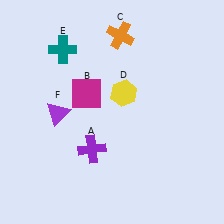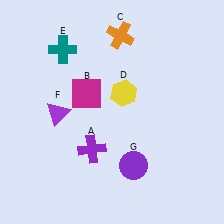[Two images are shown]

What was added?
A purple circle (G) was added in Image 2.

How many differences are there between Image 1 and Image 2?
There is 1 difference between the two images.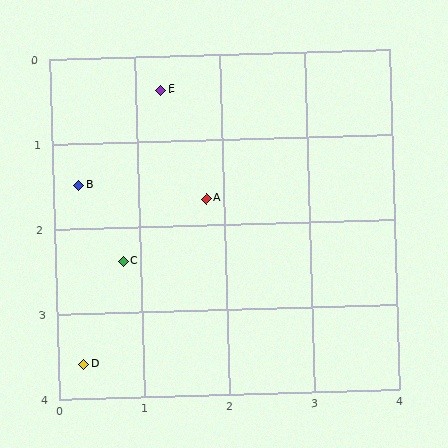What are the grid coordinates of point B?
Point B is at approximately (0.3, 1.5).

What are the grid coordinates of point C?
Point C is at approximately (0.8, 2.4).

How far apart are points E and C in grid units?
Points E and C are about 2.1 grid units apart.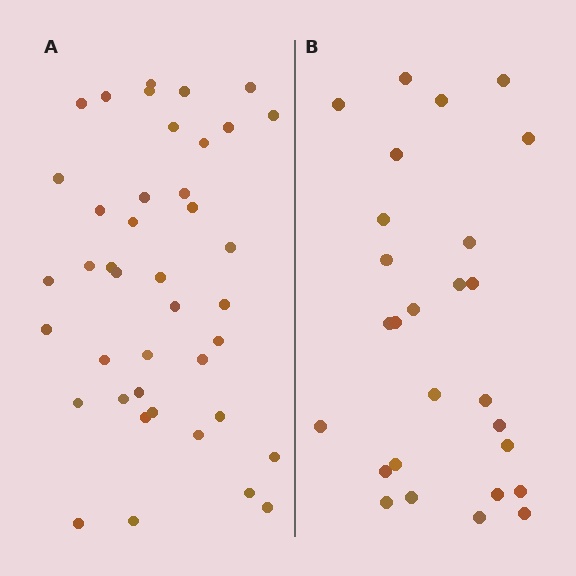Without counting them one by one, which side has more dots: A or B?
Region A (the left region) has more dots.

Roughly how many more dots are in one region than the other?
Region A has approximately 15 more dots than region B.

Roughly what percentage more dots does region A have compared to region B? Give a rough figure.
About 50% more.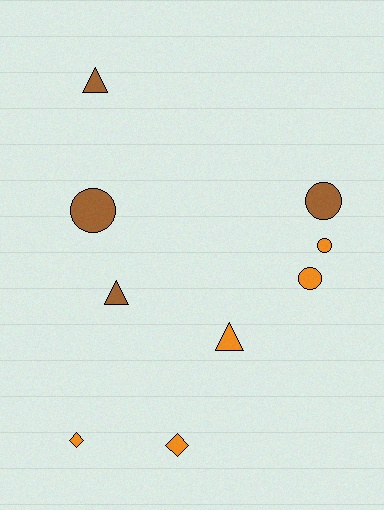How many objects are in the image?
There are 9 objects.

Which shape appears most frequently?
Circle, with 4 objects.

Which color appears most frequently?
Orange, with 5 objects.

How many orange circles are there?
There are 2 orange circles.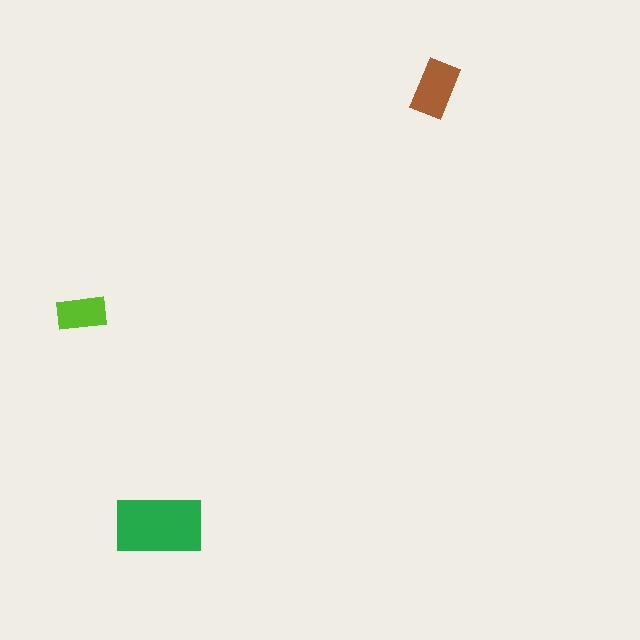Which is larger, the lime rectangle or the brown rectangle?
The brown one.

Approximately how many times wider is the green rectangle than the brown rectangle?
About 1.5 times wider.